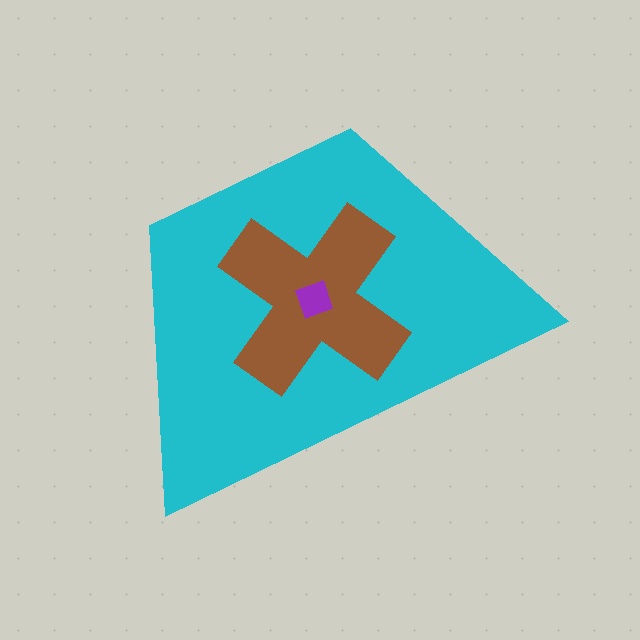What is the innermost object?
The purple diamond.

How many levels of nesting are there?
3.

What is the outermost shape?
The cyan trapezoid.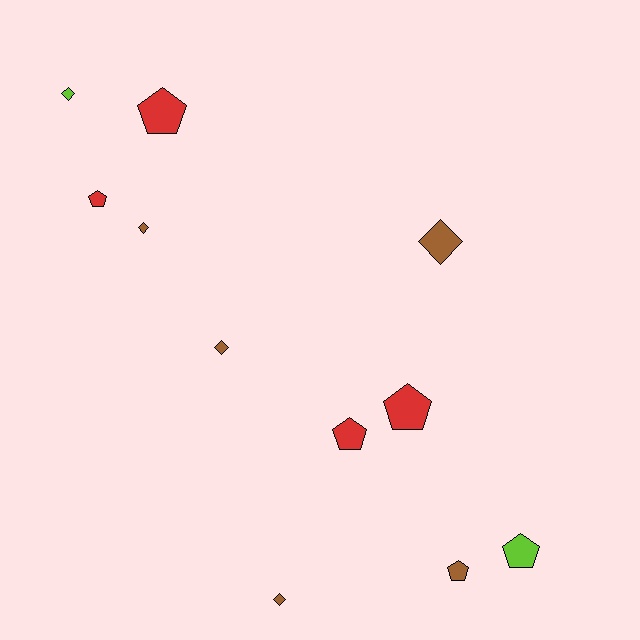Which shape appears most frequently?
Pentagon, with 6 objects.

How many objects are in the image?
There are 11 objects.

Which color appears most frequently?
Brown, with 5 objects.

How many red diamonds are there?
There are no red diamonds.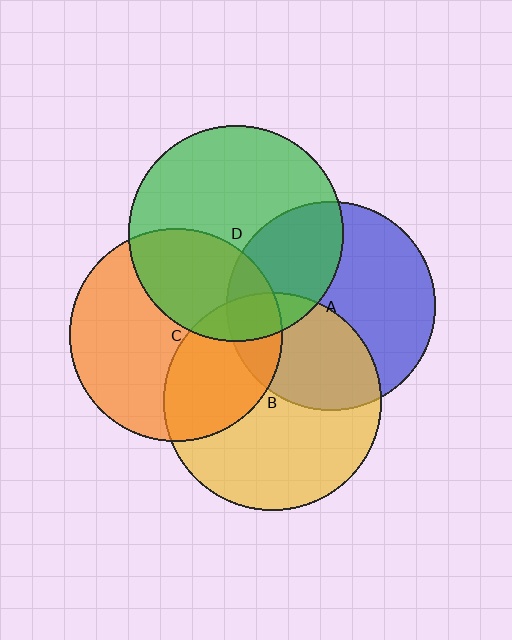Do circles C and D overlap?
Yes.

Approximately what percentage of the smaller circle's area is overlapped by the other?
Approximately 35%.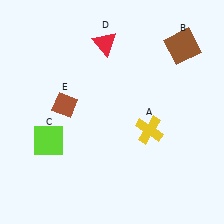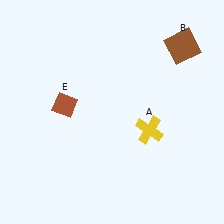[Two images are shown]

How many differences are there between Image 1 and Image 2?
There are 2 differences between the two images.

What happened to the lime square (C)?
The lime square (C) was removed in Image 2. It was in the bottom-left area of Image 1.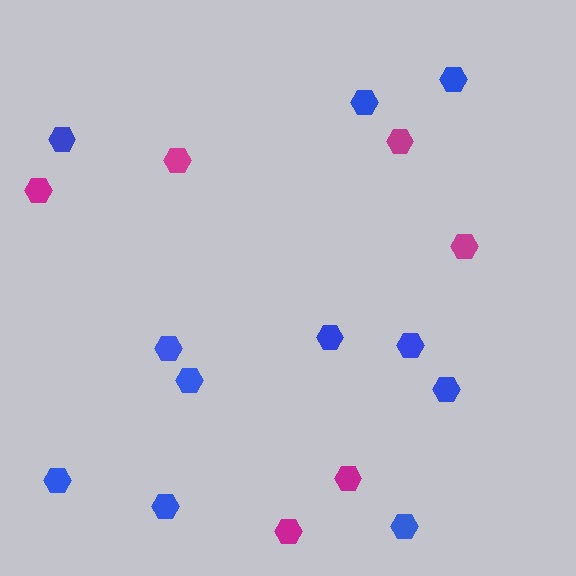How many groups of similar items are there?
There are 2 groups: one group of blue hexagons (11) and one group of magenta hexagons (6).